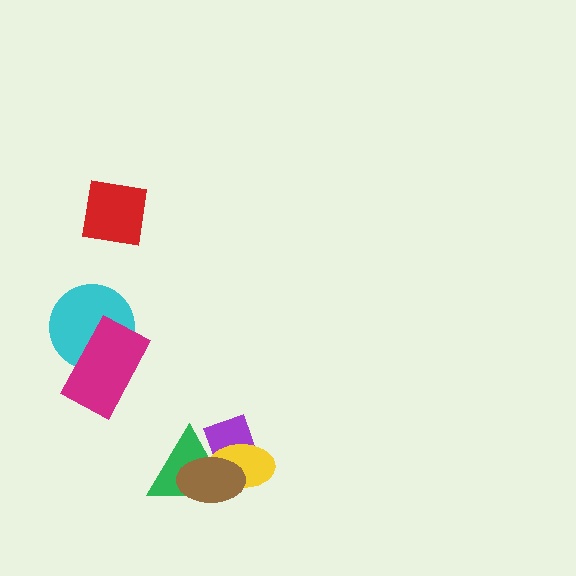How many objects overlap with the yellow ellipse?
3 objects overlap with the yellow ellipse.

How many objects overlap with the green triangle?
3 objects overlap with the green triangle.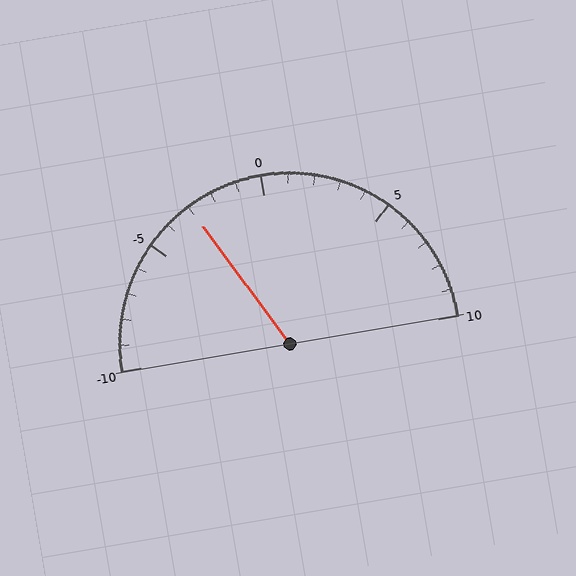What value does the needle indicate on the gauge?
The needle indicates approximately -3.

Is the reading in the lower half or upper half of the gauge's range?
The reading is in the lower half of the range (-10 to 10).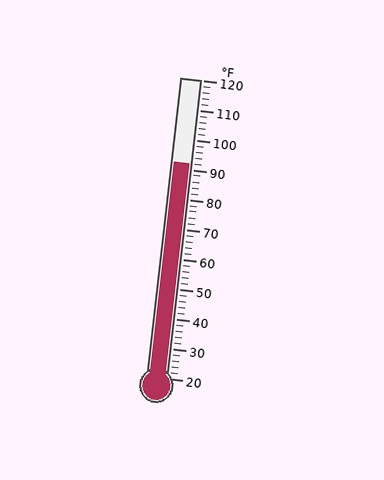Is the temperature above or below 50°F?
The temperature is above 50°F.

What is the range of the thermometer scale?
The thermometer scale ranges from 20°F to 120°F.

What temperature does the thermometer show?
The thermometer shows approximately 92°F.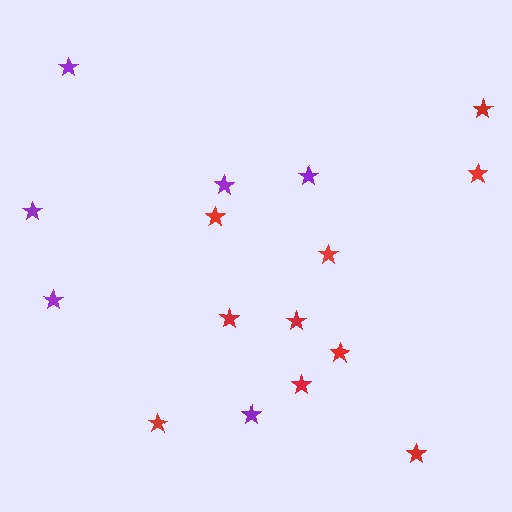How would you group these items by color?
There are 2 groups: one group of red stars (10) and one group of purple stars (6).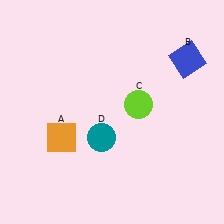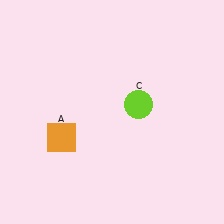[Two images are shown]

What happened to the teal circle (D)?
The teal circle (D) was removed in Image 2. It was in the bottom-left area of Image 1.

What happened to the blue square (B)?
The blue square (B) was removed in Image 2. It was in the top-right area of Image 1.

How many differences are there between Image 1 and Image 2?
There are 2 differences between the two images.